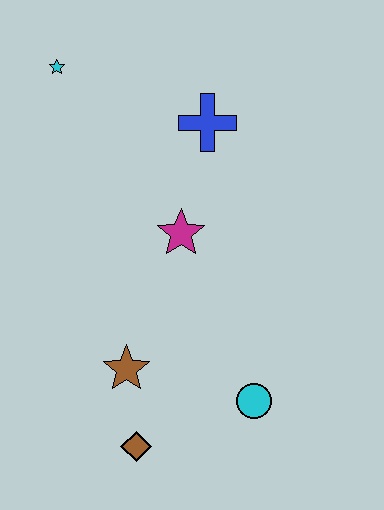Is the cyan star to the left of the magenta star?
Yes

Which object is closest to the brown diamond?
The brown star is closest to the brown diamond.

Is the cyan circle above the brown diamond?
Yes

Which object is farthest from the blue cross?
The brown diamond is farthest from the blue cross.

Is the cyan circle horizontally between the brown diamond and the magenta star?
No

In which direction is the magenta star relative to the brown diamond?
The magenta star is above the brown diamond.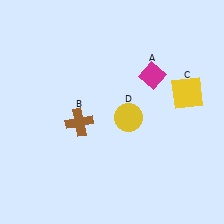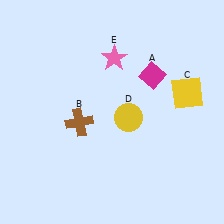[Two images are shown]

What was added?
A pink star (E) was added in Image 2.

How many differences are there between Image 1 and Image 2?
There is 1 difference between the two images.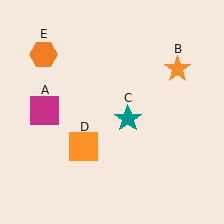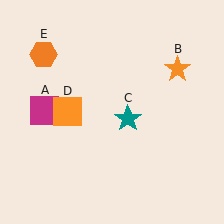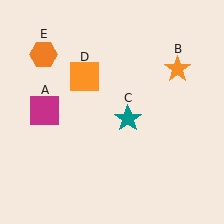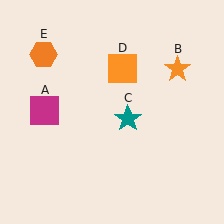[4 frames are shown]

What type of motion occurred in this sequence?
The orange square (object D) rotated clockwise around the center of the scene.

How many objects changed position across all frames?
1 object changed position: orange square (object D).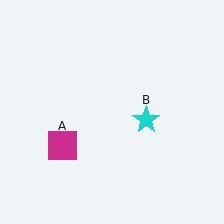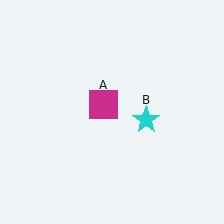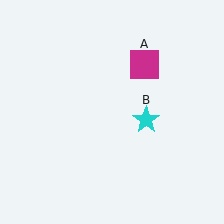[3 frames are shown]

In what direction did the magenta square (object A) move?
The magenta square (object A) moved up and to the right.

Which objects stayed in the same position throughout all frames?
Cyan star (object B) remained stationary.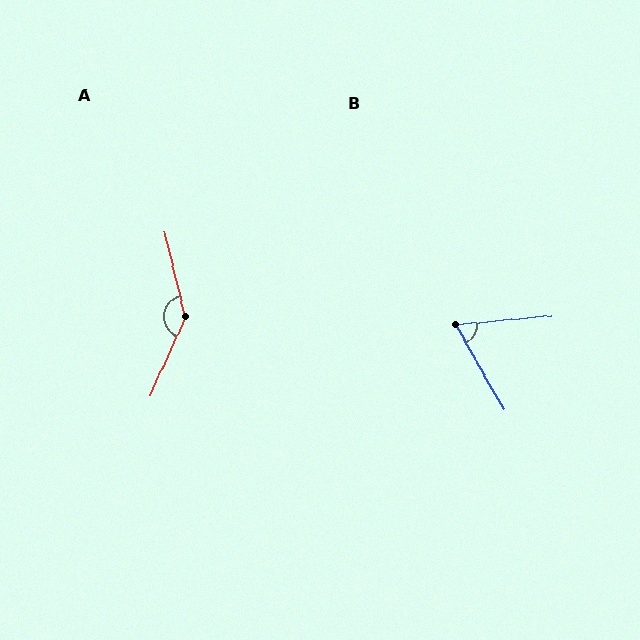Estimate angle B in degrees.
Approximately 66 degrees.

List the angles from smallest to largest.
B (66°), A (143°).